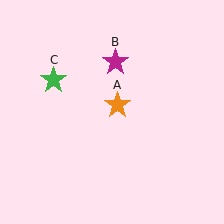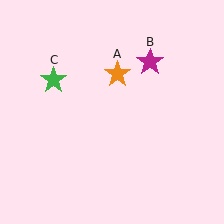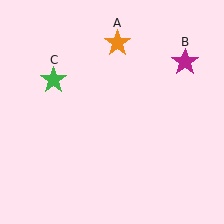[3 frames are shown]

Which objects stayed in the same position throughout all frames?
Green star (object C) remained stationary.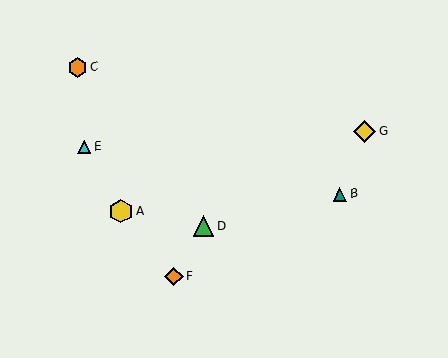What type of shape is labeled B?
Shape B is a teal triangle.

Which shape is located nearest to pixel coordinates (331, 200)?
The teal triangle (labeled B) at (340, 194) is nearest to that location.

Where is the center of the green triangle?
The center of the green triangle is at (204, 226).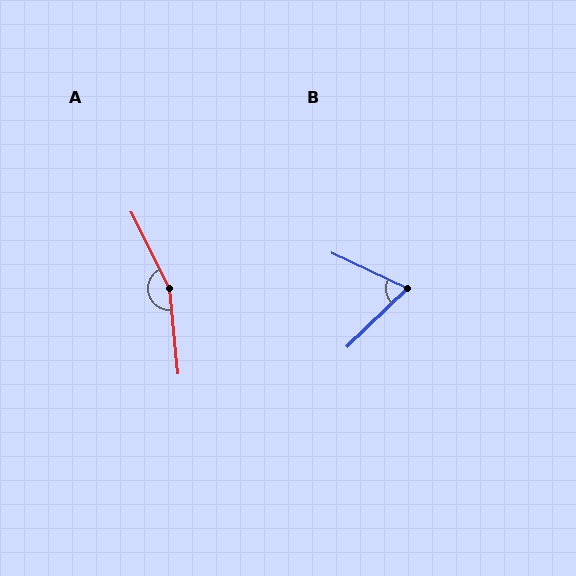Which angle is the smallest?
B, at approximately 69 degrees.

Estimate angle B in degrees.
Approximately 69 degrees.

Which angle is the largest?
A, at approximately 159 degrees.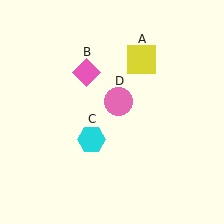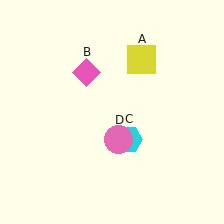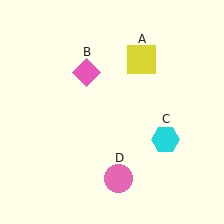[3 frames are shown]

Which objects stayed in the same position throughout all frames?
Yellow square (object A) and pink diamond (object B) remained stationary.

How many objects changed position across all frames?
2 objects changed position: cyan hexagon (object C), pink circle (object D).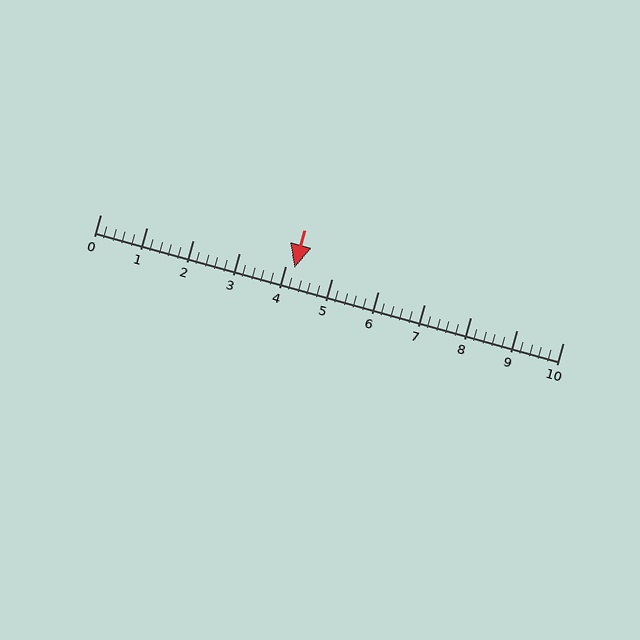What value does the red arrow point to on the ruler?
The red arrow points to approximately 4.2.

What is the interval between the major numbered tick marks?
The major tick marks are spaced 1 units apart.